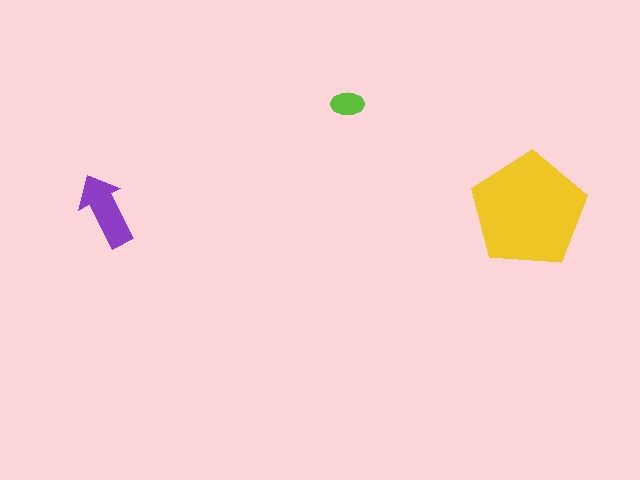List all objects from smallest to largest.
The lime ellipse, the purple arrow, the yellow pentagon.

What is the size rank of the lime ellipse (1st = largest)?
3rd.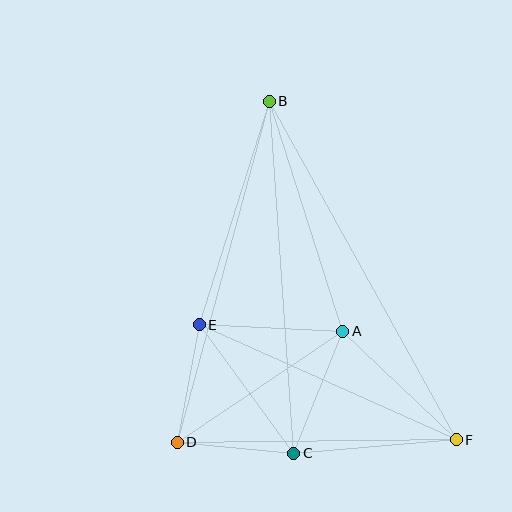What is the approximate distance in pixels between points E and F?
The distance between E and F is approximately 282 pixels.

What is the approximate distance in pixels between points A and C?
The distance between A and C is approximately 132 pixels.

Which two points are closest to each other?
Points C and D are closest to each other.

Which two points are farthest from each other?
Points B and F are farthest from each other.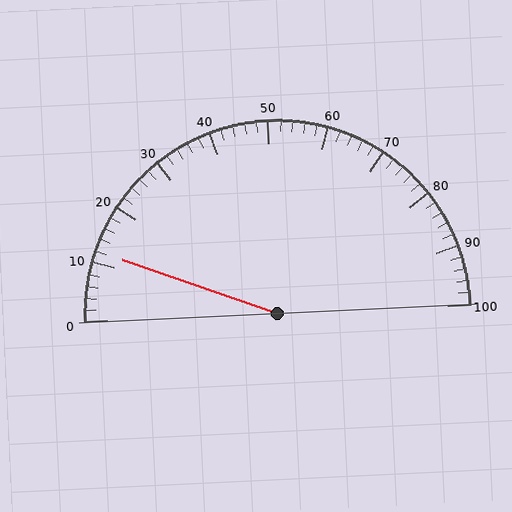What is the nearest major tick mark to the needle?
The nearest major tick mark is 10.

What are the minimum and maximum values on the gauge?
The gauge ranges from 0 to 100.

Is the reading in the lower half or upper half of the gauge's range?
The reading is in the lower half of the range (0 to 100).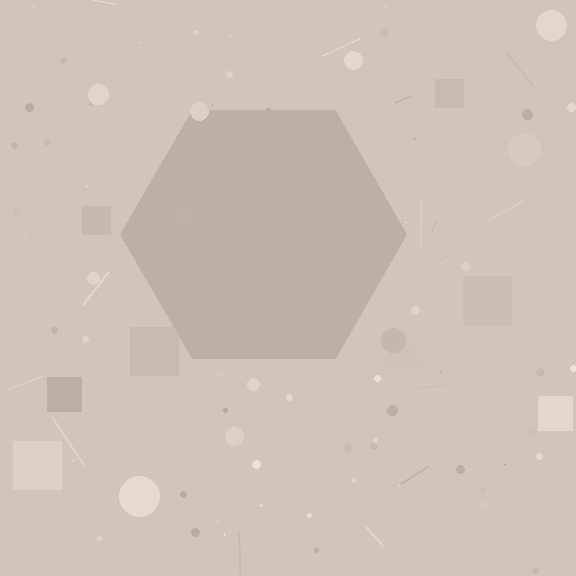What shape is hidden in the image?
A hexagon is hidden in the image.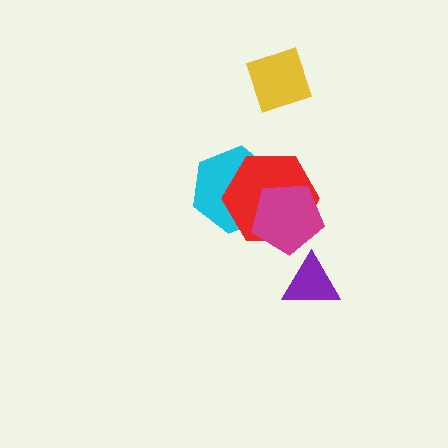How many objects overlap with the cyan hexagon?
2 objects overlap with the cyan hexagon.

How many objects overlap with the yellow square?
0 objects overlap with the yellow square.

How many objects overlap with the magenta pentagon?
2 objects overlap with the magenta pentagon.